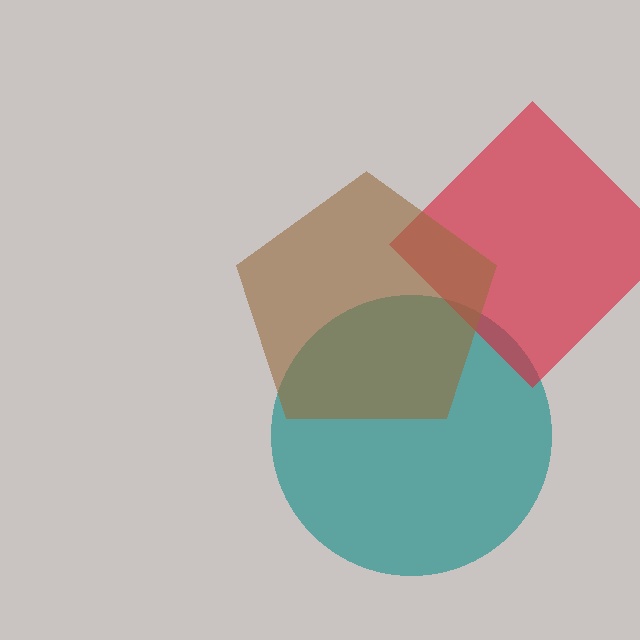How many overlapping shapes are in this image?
There are 3 overlapping shapes in the image.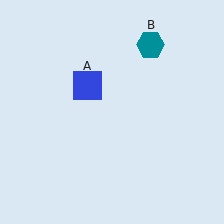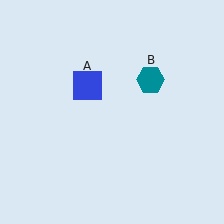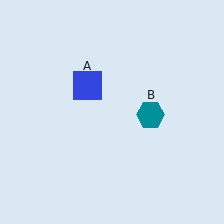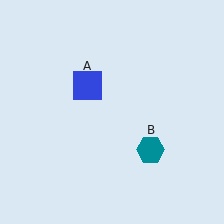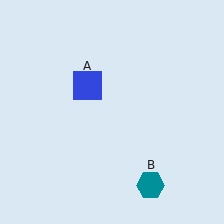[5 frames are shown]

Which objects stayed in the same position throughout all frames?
Blue square (object A) remained stationary.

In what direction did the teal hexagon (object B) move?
The teal hexagon (object B) moved down.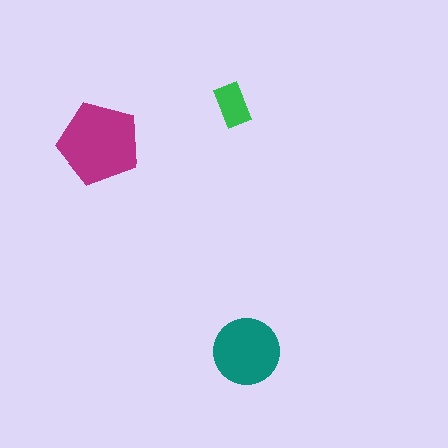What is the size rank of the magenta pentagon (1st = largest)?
1st.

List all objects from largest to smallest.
The magenta pentagon, the teal circle, the green rectangle.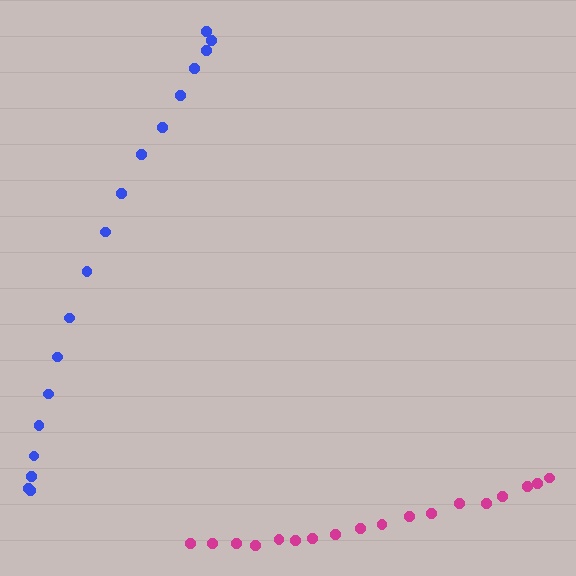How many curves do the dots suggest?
There are 2 distinct paths.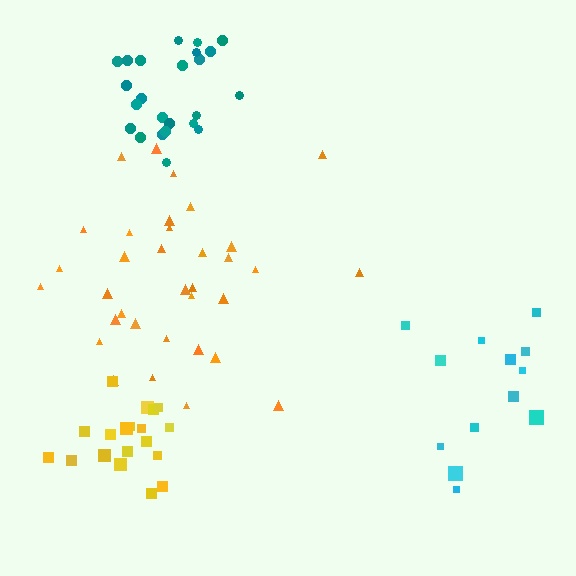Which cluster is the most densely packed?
Teal.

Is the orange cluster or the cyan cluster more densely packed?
Orange.